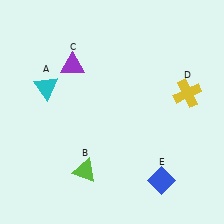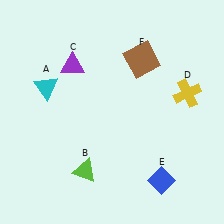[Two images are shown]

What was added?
A brown square (F) was added in Image 2.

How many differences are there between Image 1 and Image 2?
There is 1 difference between the two images.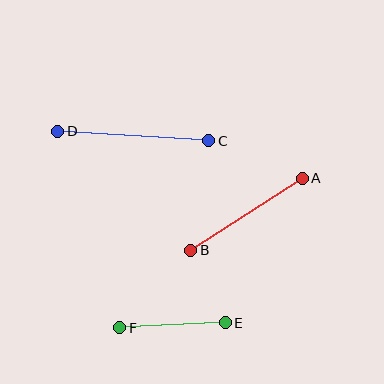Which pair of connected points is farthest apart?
Points C and D are farthest apart.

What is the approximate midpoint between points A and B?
The midpoint is at approximately (247, 214) pixels.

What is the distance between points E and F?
The distance is approximately 106 pixels.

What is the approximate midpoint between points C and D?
The midpoint is at approximately (133, 136) pixels.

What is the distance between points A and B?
The distance is approximately 133 pixels.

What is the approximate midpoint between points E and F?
The midpoint is at approximately (173, 325) pixels.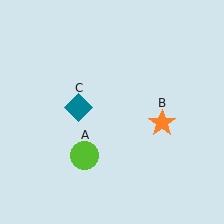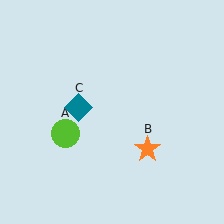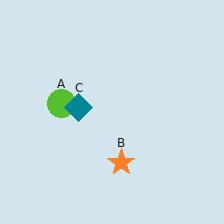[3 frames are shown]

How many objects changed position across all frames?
2 objects changed position: lime circle (object A), orange star (object B).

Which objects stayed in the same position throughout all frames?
Teal diamond (object C) remained stationary.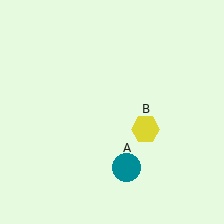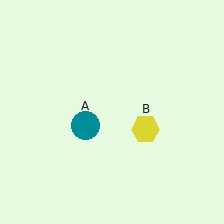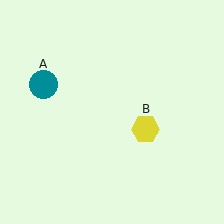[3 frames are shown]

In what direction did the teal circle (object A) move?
The teal circle (object A) moved up and to the left.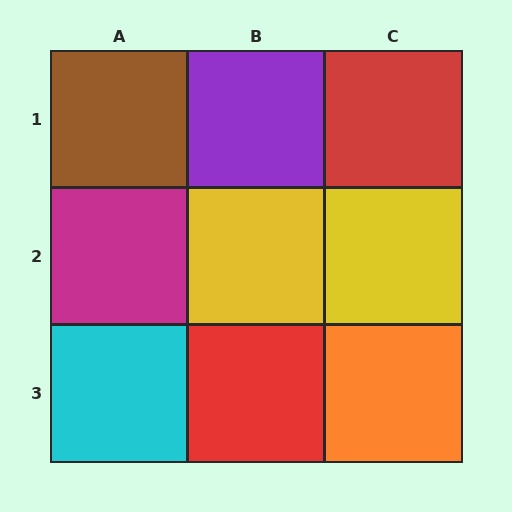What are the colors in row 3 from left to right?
Cyan, red, orange.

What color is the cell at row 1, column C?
Red.